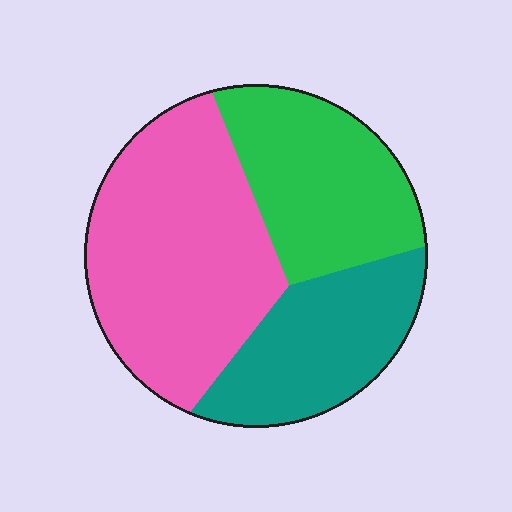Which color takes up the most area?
Pink, at roughly 45%.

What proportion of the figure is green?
Green covers around 30% of the figure.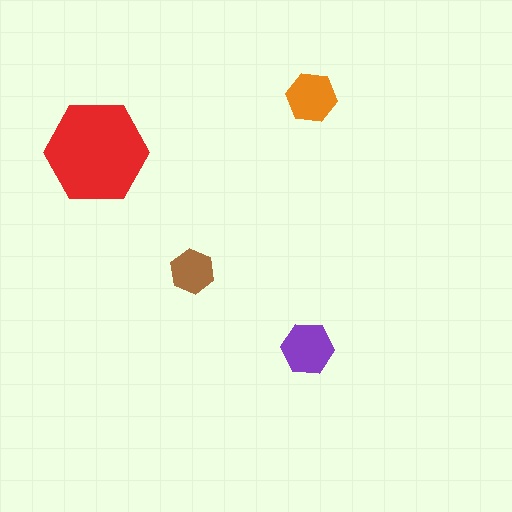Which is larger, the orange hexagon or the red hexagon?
The red one.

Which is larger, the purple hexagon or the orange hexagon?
The purple one.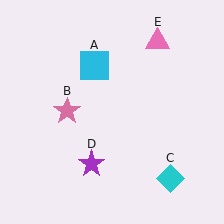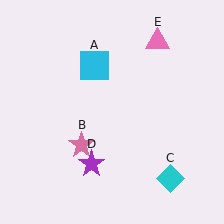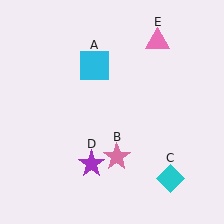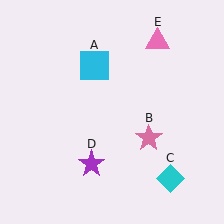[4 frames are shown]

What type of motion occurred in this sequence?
The pink star (object B) rotated counterclockwise around the center of the scene.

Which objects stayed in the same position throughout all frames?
Cyan square (object A) and cyan diamond (object C) and purple star (object D) and pink triangle (object E) remained stationary.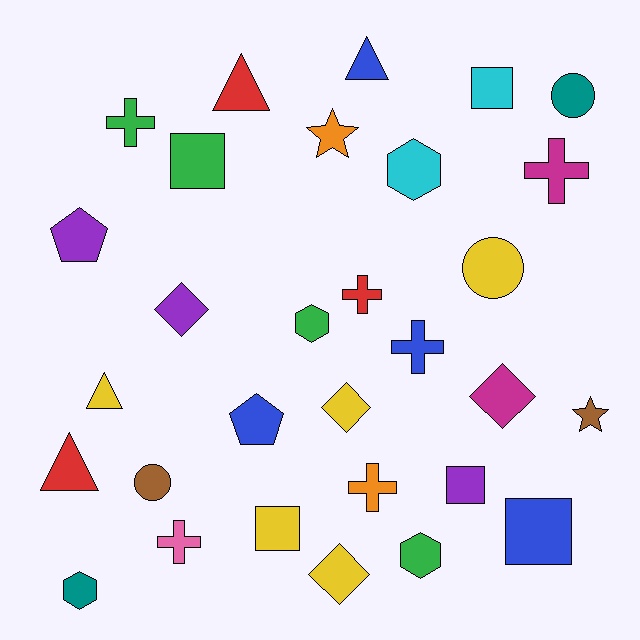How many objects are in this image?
There are 30 objects.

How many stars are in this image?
There are 2 stars.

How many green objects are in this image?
There are 4 green objects.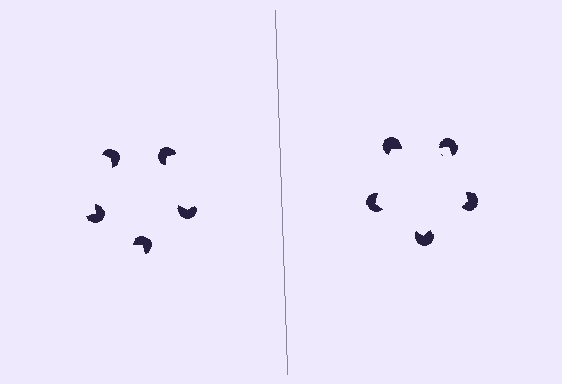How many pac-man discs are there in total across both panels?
10 — 5 on each side.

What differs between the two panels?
The pac-man discs are positioned identically on both sides; only the wedge orientations differ. On the right they align to a pentagon; on the left they are misaligned.